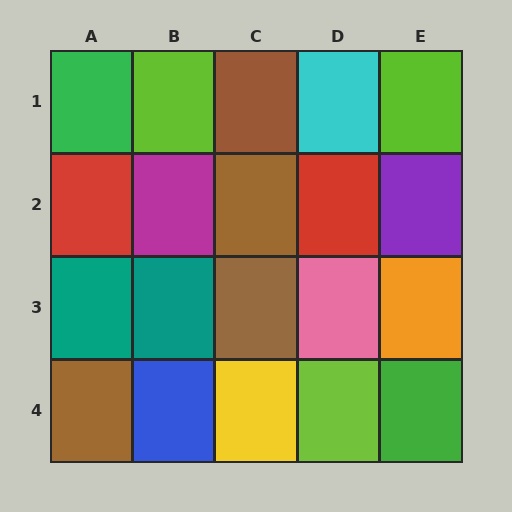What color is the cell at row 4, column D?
Lime.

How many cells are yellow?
1 cell is yellow.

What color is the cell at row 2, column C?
Brown.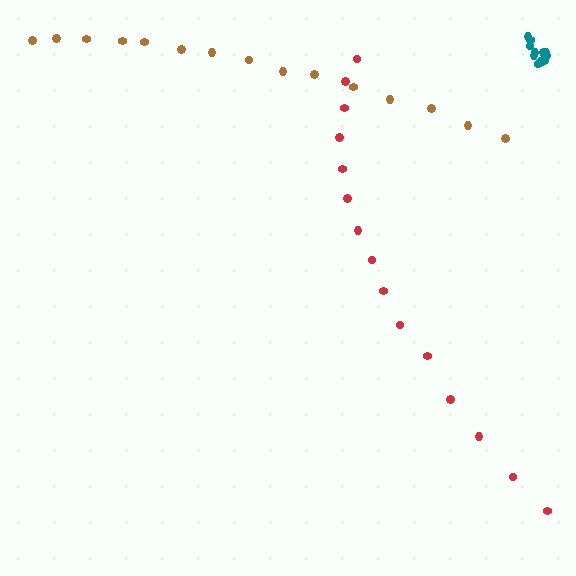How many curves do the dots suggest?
There are 3 distinct paths.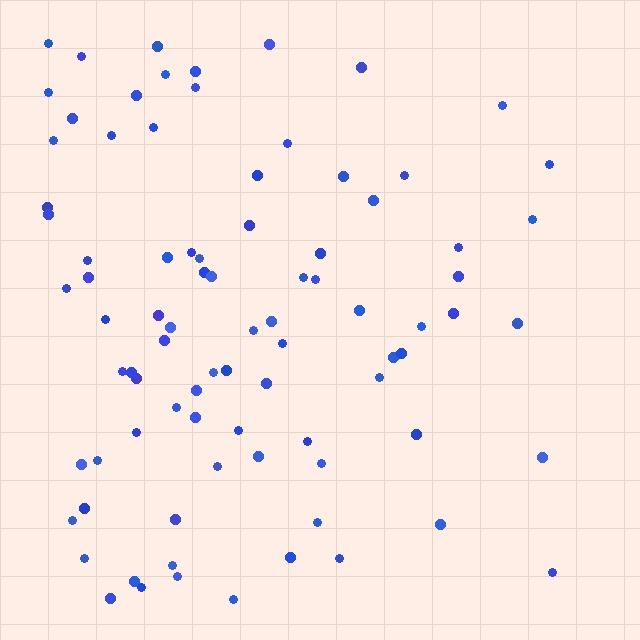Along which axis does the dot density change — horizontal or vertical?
Horizontal.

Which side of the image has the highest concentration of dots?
The left.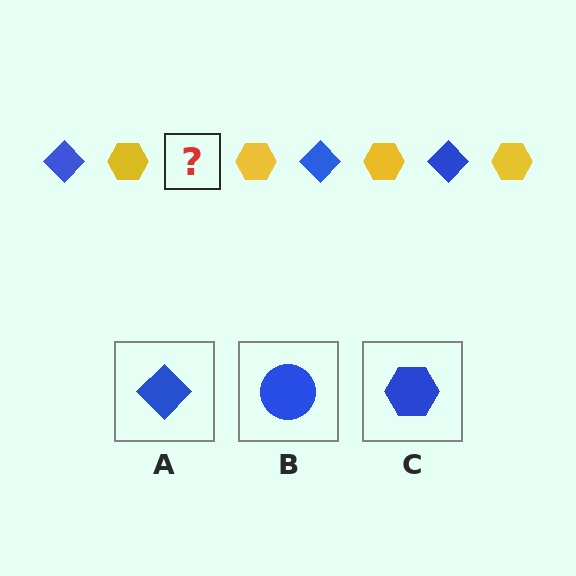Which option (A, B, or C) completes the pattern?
A.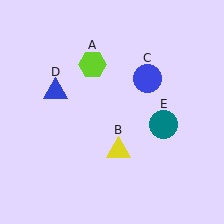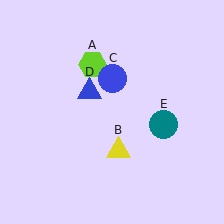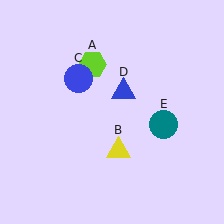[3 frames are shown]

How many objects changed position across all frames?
2 objects changed position: blue circle (object C), blue triangle (object D).